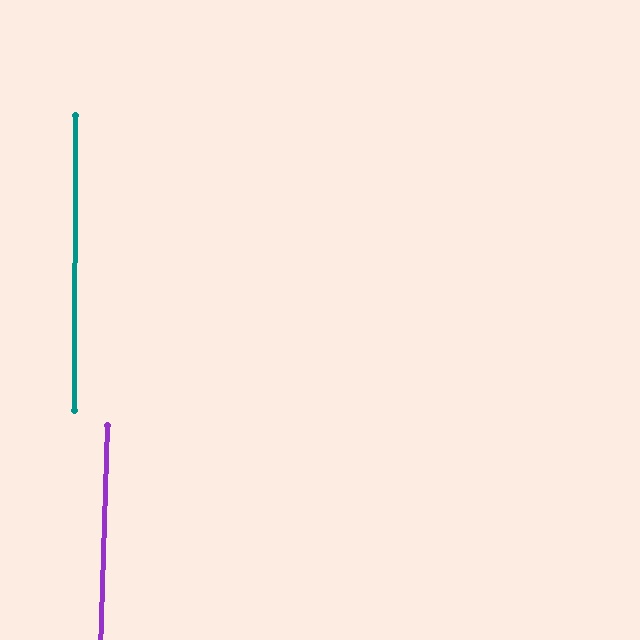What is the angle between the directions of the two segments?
Approximately 1 degree.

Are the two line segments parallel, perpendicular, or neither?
Parallel — their directions differ by only 1.4°.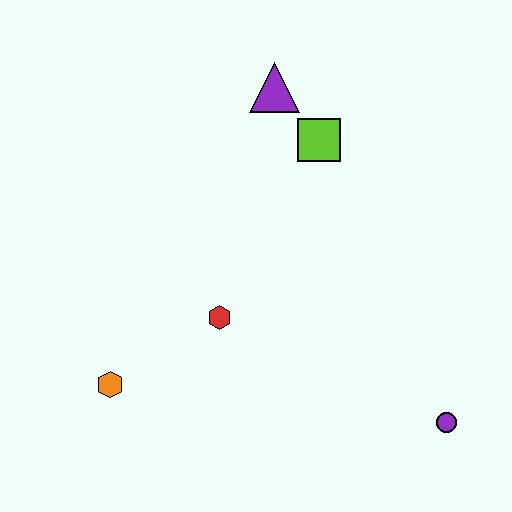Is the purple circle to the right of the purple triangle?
Yes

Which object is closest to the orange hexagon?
The red hexagon is closest to the orange hexagon.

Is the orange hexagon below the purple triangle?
Yes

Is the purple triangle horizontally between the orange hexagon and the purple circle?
Yes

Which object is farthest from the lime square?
The orange hexagon is farthest from the lime square.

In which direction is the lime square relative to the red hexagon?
The lime square is above the red hexagon.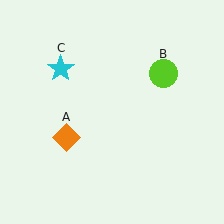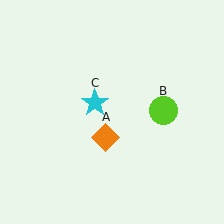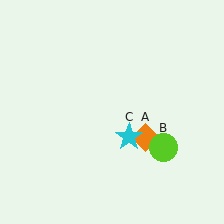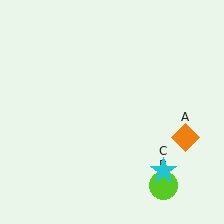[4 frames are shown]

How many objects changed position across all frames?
3 objects changed position: orange diamond (object A), lime circle (object B), cyan star (object C).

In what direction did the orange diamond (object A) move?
The orange diamond (object A) moved right.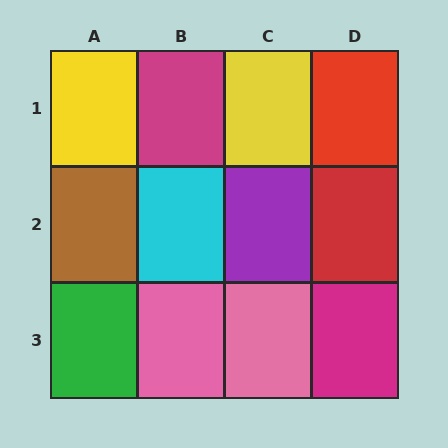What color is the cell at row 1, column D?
Red.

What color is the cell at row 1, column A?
Yellow.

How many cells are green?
1 cell is green.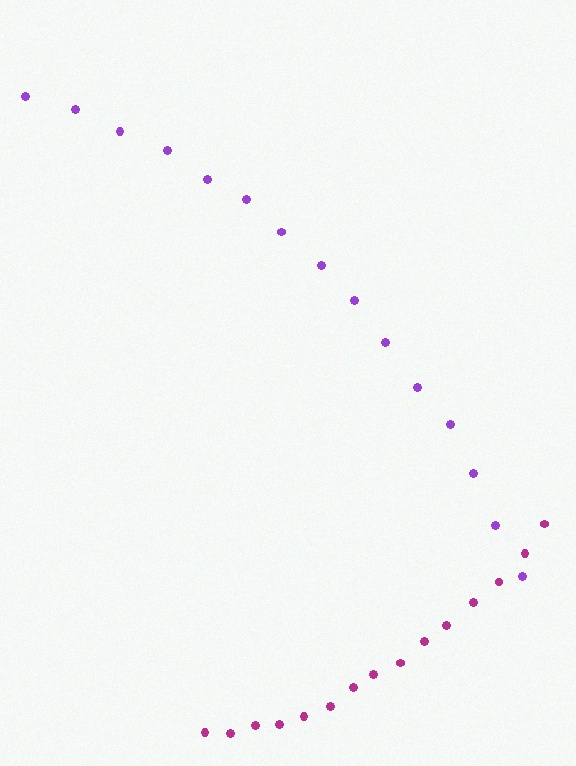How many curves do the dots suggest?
There are 2 distinct paths.